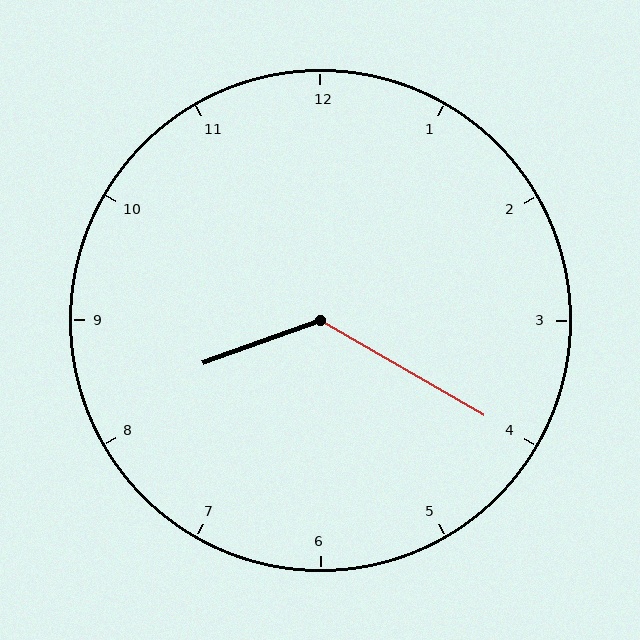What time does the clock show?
8:20.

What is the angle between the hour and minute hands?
Approximately 130 degrees.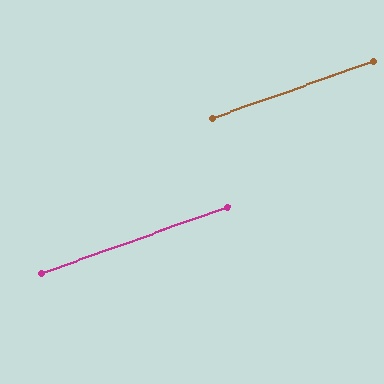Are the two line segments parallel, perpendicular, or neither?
Parallel — their directions differ by only 0.2°.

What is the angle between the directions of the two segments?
Approximately 0 degrees.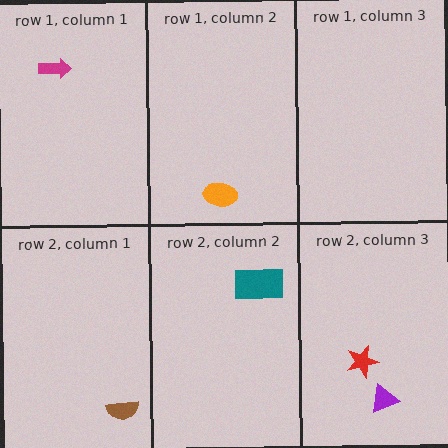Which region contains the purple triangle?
The row 2, column 3 region.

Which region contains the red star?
The row 2, column 3 region.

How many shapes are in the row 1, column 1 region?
1.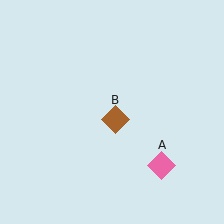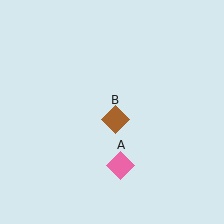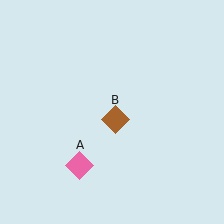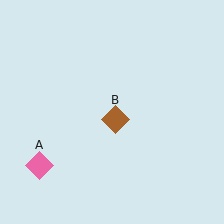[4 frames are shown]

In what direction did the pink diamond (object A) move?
The pink diamond (object A) moved left.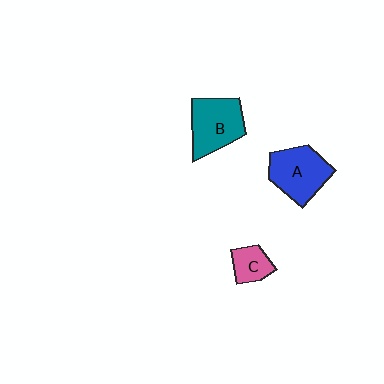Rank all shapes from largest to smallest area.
From largest to smallest: A (blue), B (teal), C (pink).